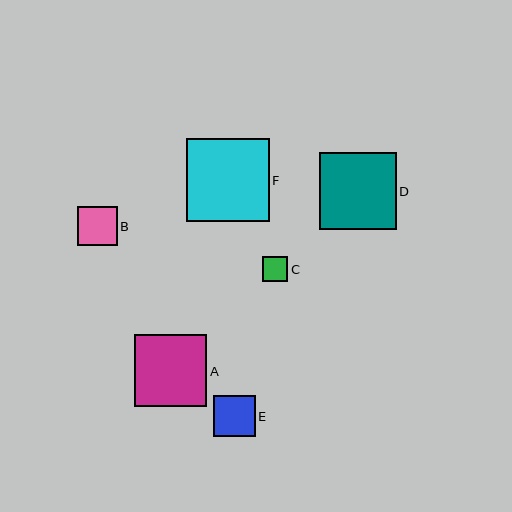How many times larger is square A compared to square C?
Square A is approximately 2.9 times the size of square C.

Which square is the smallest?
Square C is the smallest with a size of approximately 25 pixels.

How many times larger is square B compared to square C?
Square B is approximately 1.6 times the size of square C.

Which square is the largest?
Square F is the largest with a size of approximately 83 pixels.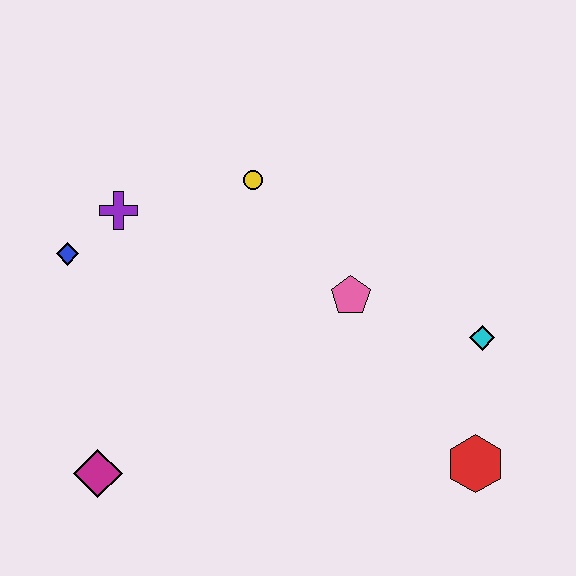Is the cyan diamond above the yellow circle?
No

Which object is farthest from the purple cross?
The red hexagon is farthest from the purple cross.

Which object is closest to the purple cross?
The blue diamond is closest to the purple cross.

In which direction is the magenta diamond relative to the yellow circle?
The magenta diamond is below the yellow circle.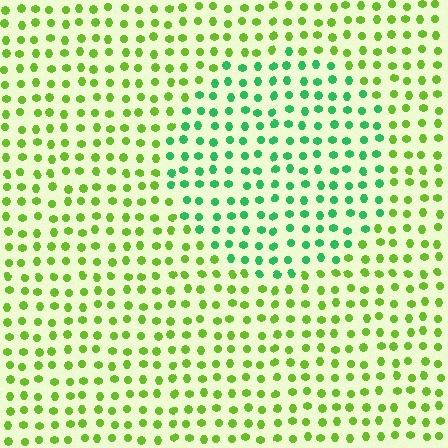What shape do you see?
I see a circle.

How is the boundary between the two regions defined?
The boundary is defined purely by a slight shift in hue (about 45 degrees). Spacing, size, and orientation are identical on both sides.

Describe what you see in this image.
The image is filled with small lime elements in a uniform arrangement. A circle-shaped region is visible where the elements are tinted to a slightly different hue, forming a subtle color boundary.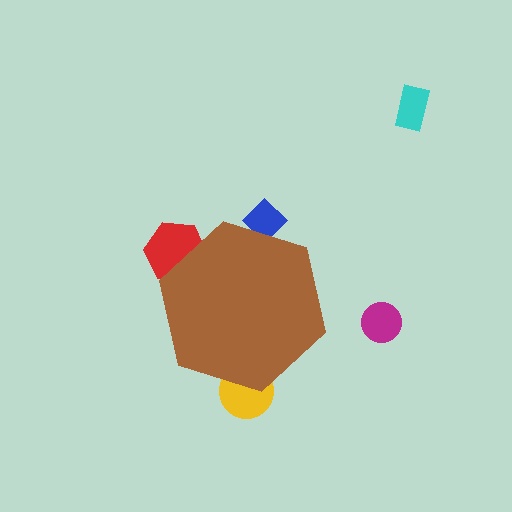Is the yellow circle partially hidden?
Yes, the yellow circle is partially hidden behind the brown hexagon.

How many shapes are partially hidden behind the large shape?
3 shapes are partially hidden.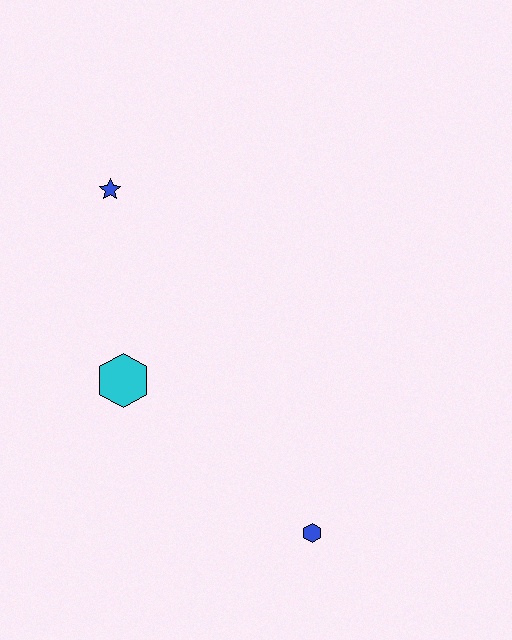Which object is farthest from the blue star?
The blue hexagon is farthest from the blue star.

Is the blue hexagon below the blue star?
Yes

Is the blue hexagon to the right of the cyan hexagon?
Yes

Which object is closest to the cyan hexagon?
The blue star is closest to the cyan hexagon.